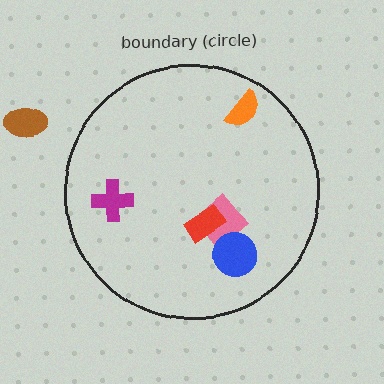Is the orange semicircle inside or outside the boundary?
Inside.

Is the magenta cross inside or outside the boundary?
Inside.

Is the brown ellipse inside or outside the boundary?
Outside.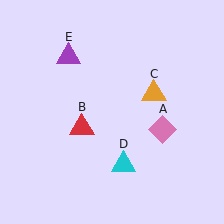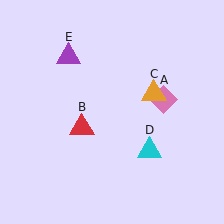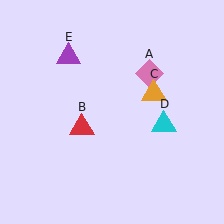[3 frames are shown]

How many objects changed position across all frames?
2 objects changed position: pink diamond (object A), cyan triangle (object D).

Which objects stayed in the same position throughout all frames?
Red triangle (object B) and orange triangle (object C) and purple triangle (object E) remained stationary.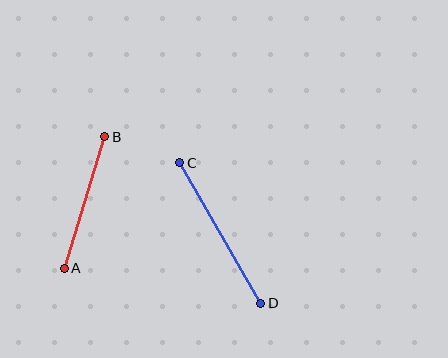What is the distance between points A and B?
The distance is approximately 138 pixels.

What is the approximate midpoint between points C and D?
The midpoint is at approximately (220, 233) pixels.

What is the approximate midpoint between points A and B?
The midpoint is at approximately (84, 203) pixels.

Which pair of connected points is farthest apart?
Points C and D are farthest apart.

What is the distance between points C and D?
The distance is approximately 162 pixels.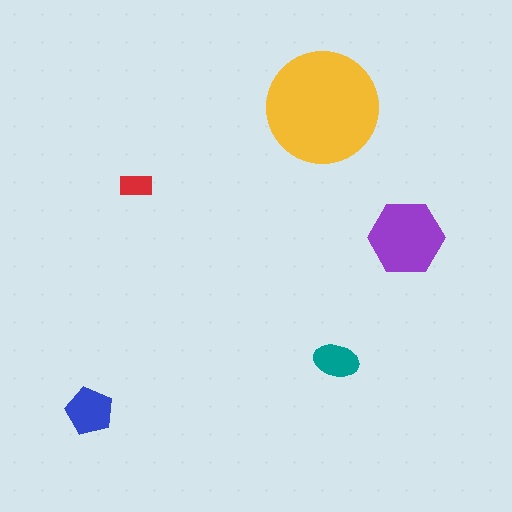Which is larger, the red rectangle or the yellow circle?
The yellow circle.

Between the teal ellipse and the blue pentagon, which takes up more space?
The blue pentagon.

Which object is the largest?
The yellow circle.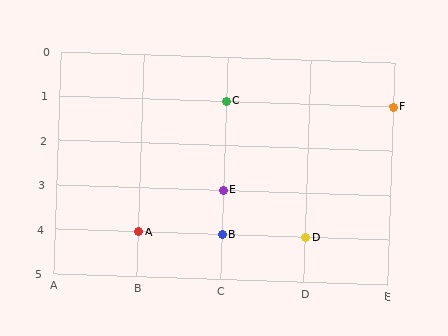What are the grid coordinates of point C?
Point C is at grid coordinates (C, 1).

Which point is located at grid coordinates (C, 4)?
Point B is at (C, 4).